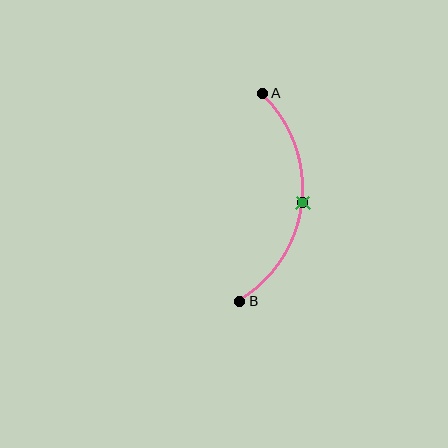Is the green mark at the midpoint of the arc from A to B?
Yes. The green mark lies on the arc at equal arc-length from both A and B — it is the arc midpoint.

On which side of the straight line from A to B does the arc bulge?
The arc bulges to the right of the straight line connecting A and B.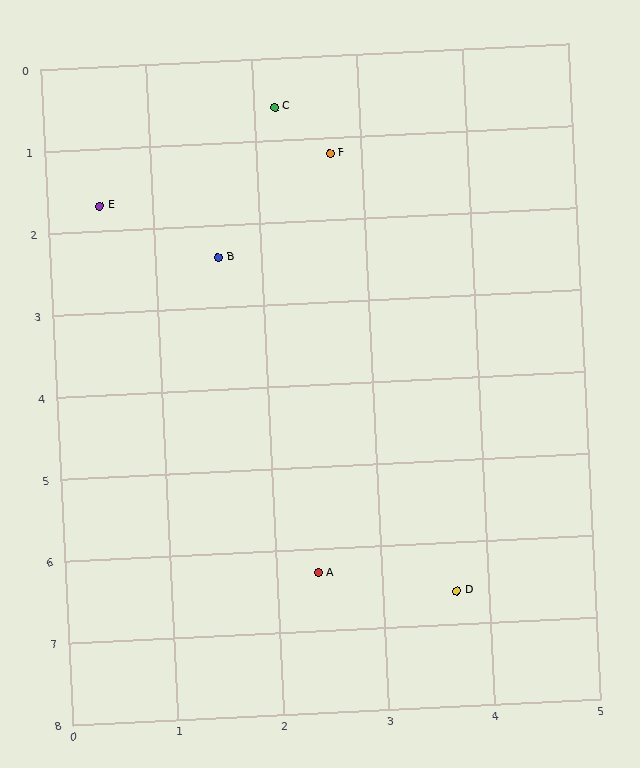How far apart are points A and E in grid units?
Points A and E are about 5.0 grid units apart.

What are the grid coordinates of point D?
Point D is at approximately (3.7, 6.6).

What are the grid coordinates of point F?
Point F is at approximately (2.7, 1.2).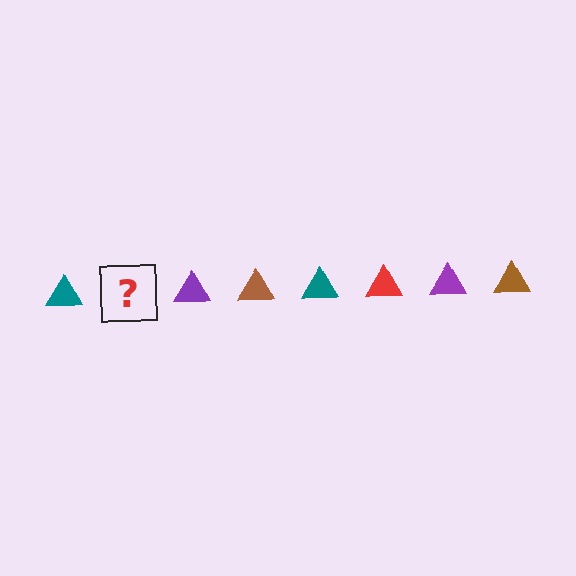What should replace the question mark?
The question mark should be replaced with a red triangle.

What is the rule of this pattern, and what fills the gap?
The rule is that the pattern cycles through teal, red, purple, brown triangles. The gap should be filled with a red triangle.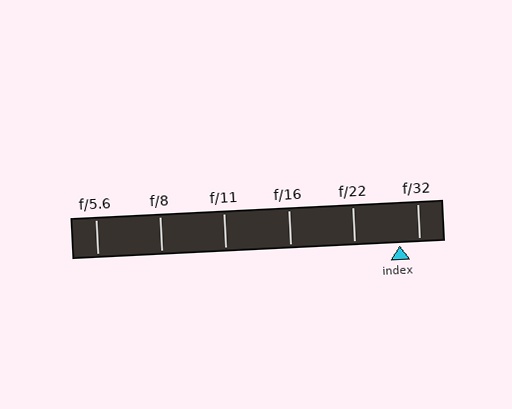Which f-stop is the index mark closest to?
The index mark is closest to f/32.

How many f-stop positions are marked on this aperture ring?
There are 6 f-stop positions marked.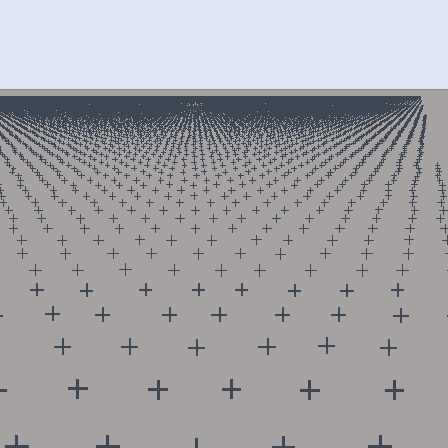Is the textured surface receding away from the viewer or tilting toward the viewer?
The surface is receding away from the viewer. Texture elements get smaller and denser toward the top.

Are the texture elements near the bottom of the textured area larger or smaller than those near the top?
Larger. Near the bottom, elements are closer to the viewer and appear at a bigger on-screen size.